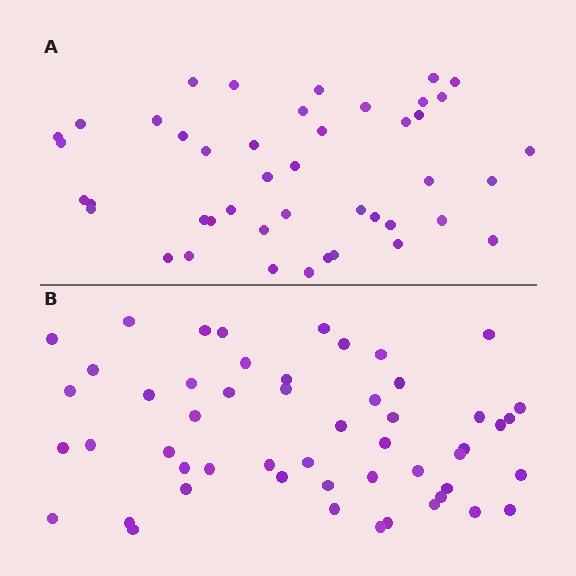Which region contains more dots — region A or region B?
Region B (the bottom region) has more dots.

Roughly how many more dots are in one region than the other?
Region B has roughly 8 or so more dots than region A.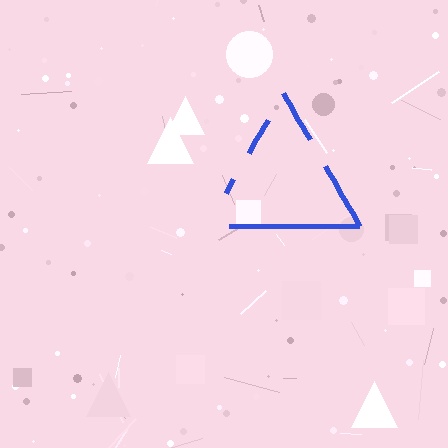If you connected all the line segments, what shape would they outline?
They would outline a triangle.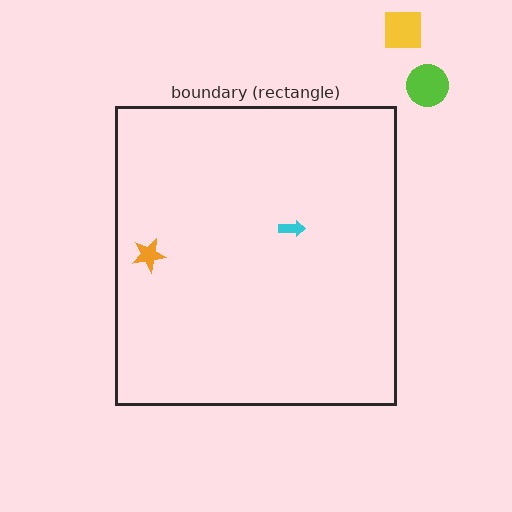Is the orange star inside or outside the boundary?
Inside.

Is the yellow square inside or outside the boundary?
Outside.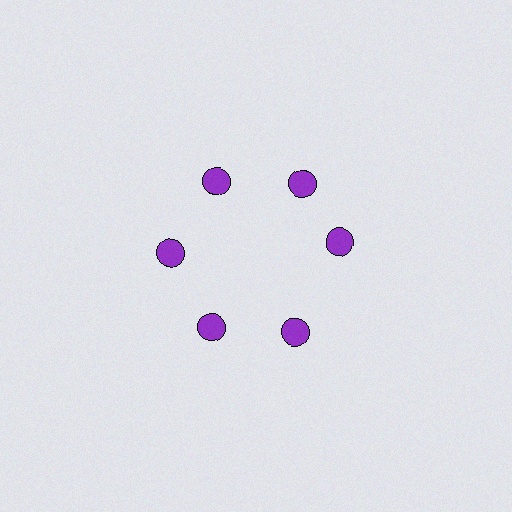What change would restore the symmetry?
The symmetry would be restored by rotating it back into even spacing with its neighbors so that all 6 circles sit at equal angles and equal distance from the center.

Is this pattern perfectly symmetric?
No. The 6 purple circles are arranged in a ring, but one element near the 3 o'clock position is rotated out of alignment along the ring, breaking the 6-fold rotational symmetry.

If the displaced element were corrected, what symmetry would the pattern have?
It would have 6-fold rotational symmetry — the pattern would map onto itself every 60 degrees.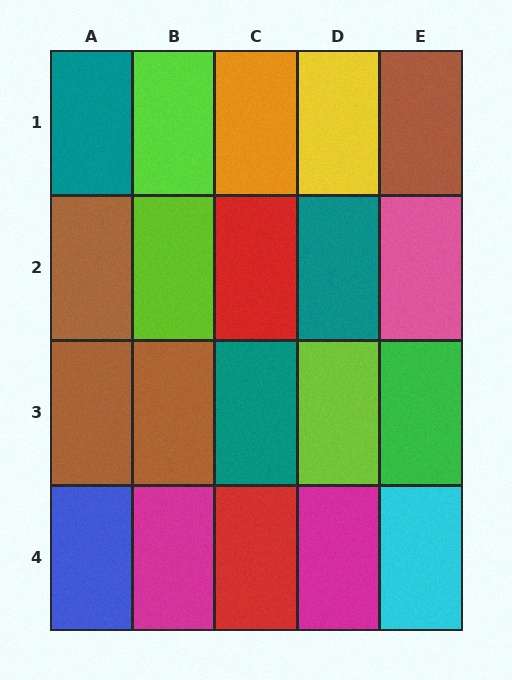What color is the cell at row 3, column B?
Brown.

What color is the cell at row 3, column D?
Lime.